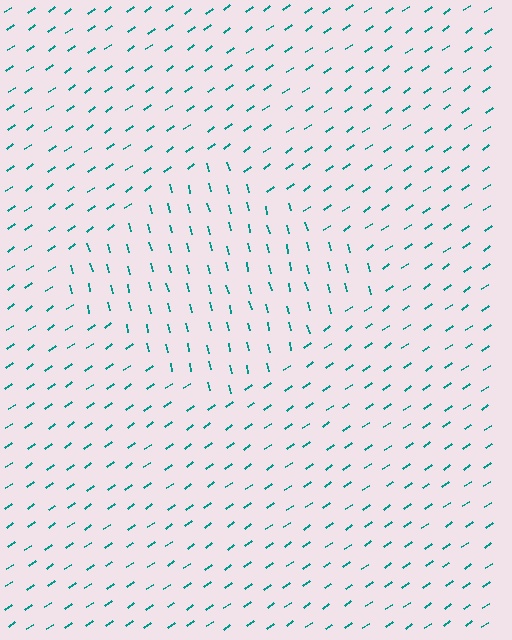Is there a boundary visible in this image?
Yes, there is a texture boundary formed by a change in line orientation.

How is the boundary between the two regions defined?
The boundary is defined purely by a change in line orientation (approximately 69 degrees difference). All lines are the same color and thickness.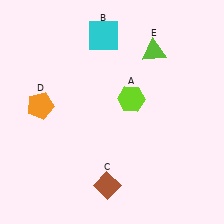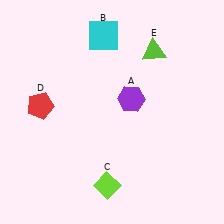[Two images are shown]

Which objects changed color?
A changed from lime to purple. C changed from brown to lime. D changed from orange to red.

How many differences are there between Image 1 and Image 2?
There are 3 differences between the two images.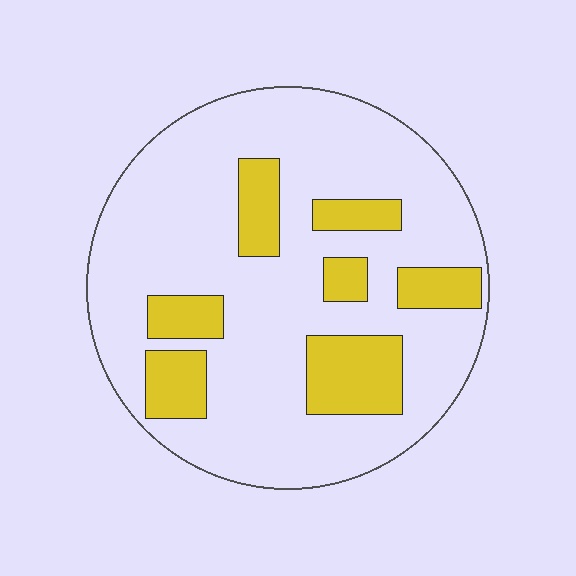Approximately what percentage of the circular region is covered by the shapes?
Approximately 20%.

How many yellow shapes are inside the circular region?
7.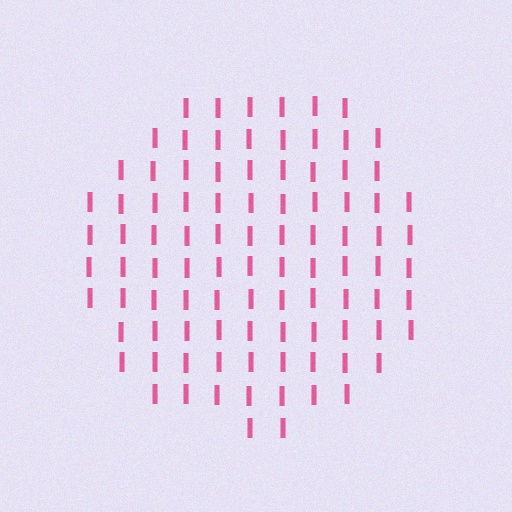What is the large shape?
The large shape is a circle.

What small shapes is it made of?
It is made of small letter I's.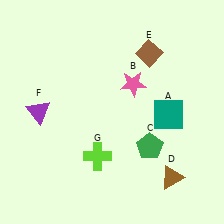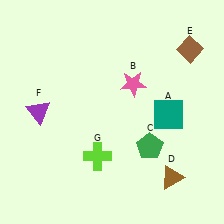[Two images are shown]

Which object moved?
The brown diamond (E) moved right.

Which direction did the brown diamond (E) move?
The brown diamond (E) moved right.